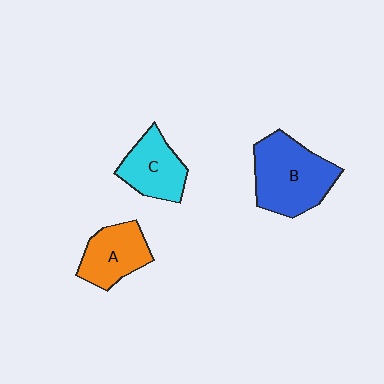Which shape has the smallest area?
Shape A (orange).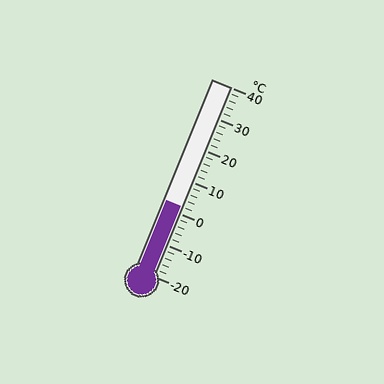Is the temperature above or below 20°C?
The temperature is below 20°C.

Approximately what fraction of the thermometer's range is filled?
The thermometer is filled to approximately 35% of its range.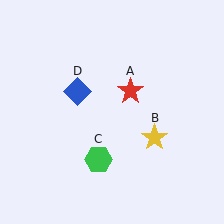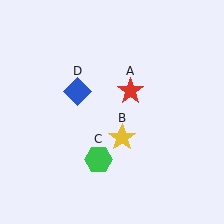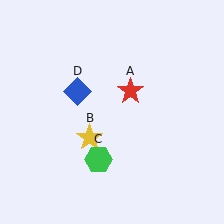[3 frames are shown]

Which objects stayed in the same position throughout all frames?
Red star (object A) and green hexagon (object C) and blue diamond (object D) remained stationary.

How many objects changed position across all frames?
1 object changed position: yellow star (object B).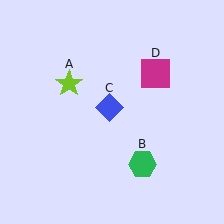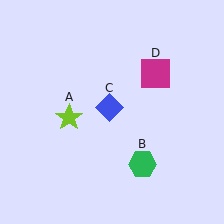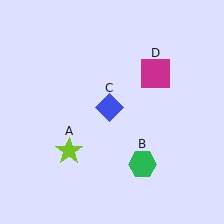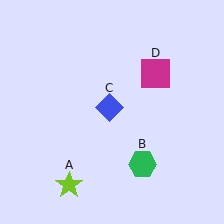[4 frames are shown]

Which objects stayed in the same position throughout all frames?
Green hexagon (object B) and blue diamond (object C) and magenta square (object D) remained stationary.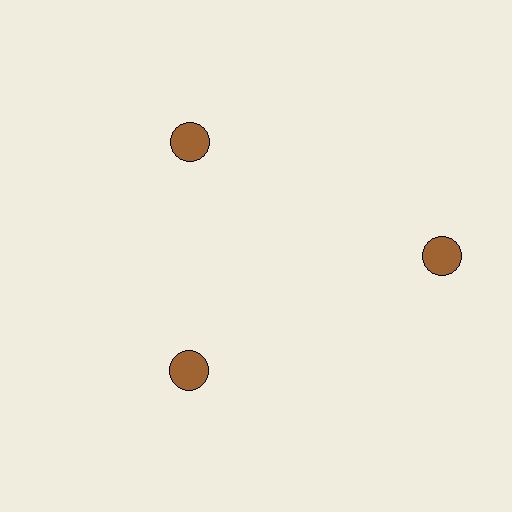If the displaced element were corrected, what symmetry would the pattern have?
It would have 3-fold rotational symmetry — the pattern would map onto itself every 120 degrees.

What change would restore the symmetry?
The symmetry would be restored by moving it inward, back onto the ring so that all 3 circles sit at equal angles and equal distance from the center.